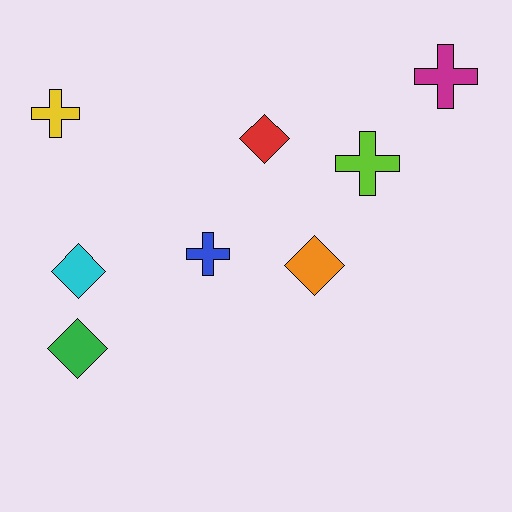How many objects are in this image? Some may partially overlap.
There are 8 objects.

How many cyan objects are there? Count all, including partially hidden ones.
There is 1 cyan object.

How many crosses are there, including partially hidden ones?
There are 4 crosses.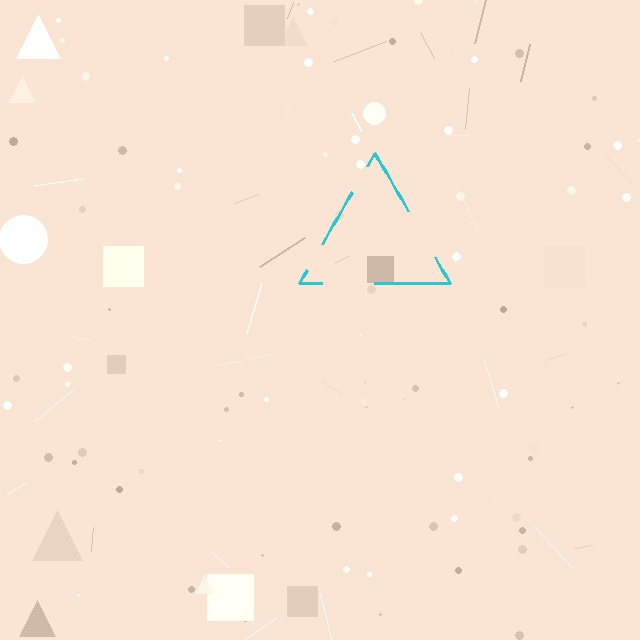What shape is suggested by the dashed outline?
The dashed outline suggests a triangle.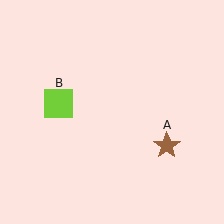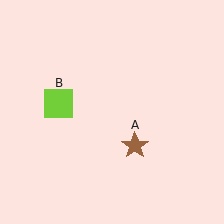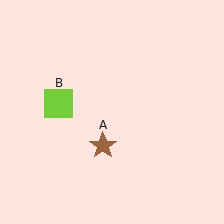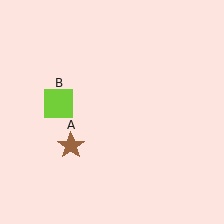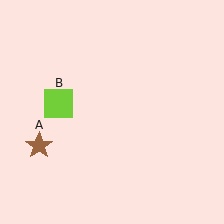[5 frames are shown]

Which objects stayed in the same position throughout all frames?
Lime square (object B) remained stationary.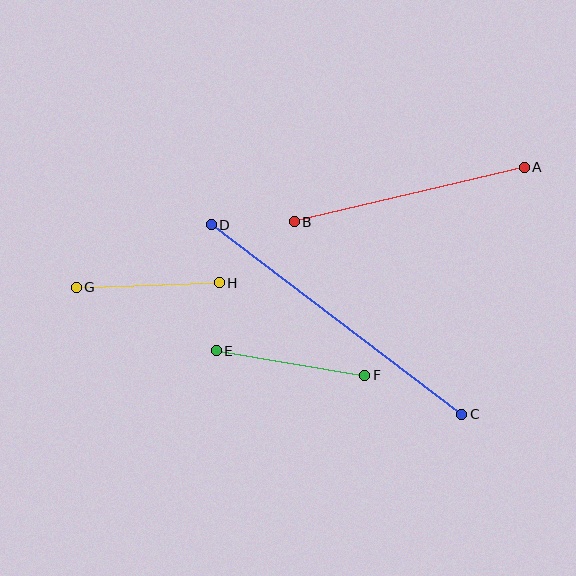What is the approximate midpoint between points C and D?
The midpoint is at approximately (336, 320) pixels.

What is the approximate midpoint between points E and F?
The midpoint is at approximately (290, 363) pixels.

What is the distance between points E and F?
The distance is approximately 150 pixels.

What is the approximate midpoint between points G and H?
The midpoint is at approximately (148, 285) pixels.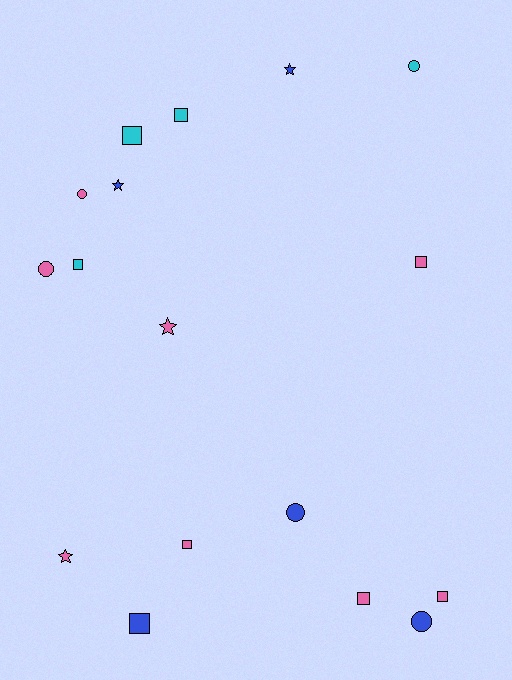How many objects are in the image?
There are 17 objects.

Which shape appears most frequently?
Square, with 8 objects.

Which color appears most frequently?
Pink, with 8 objects.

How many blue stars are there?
There are 2 blue stars.